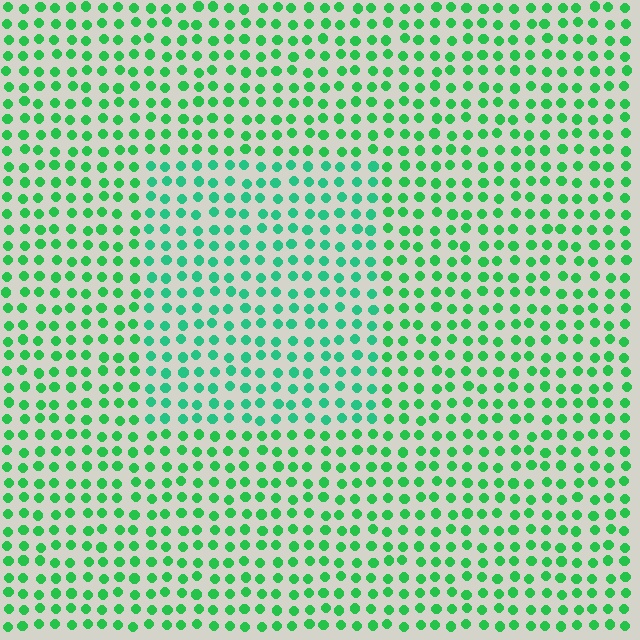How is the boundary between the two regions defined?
The boundary is defined purely by a slight shift in hue (about 22 degrees). Spacing, size, and orientation are identical on both sides.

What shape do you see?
I see a rectangle.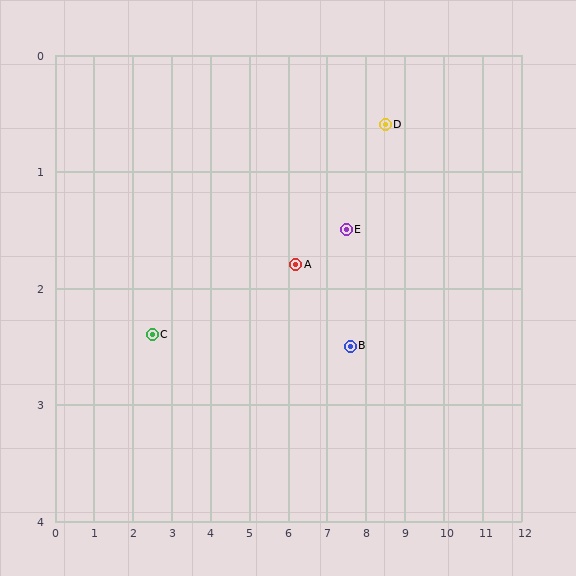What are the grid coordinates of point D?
Point D is at approximately (8.5, 0.6).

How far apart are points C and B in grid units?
Points C and B are about 5.1 grid units apart.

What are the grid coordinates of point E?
Point E is at approximately (7.5, 1.5).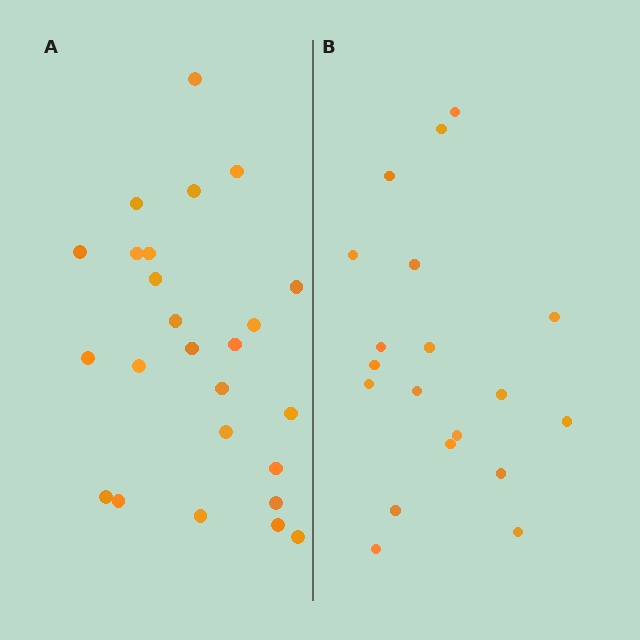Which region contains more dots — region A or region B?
Region A (the left region) has more dots.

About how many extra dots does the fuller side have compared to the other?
Region A has about 6 more dots than region B.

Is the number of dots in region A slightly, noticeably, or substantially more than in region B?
Region A has noticeably more, but not dramatically so. The ratio is roughly 1.3 to 1.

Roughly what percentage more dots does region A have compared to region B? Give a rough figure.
About 30% more.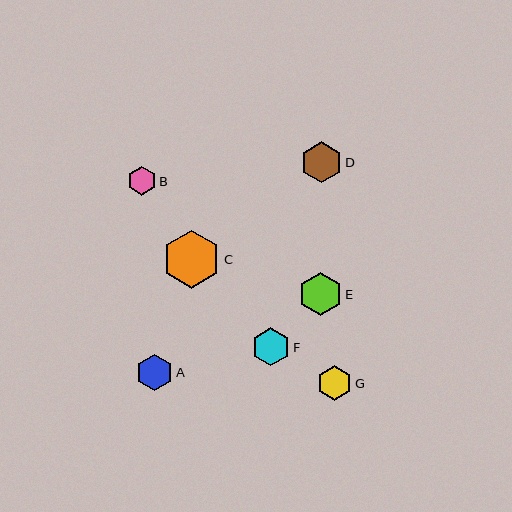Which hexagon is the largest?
Hexagon C is the largest with a size of approximately 58 pixels.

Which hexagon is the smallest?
Hexagon B is the smallest with a size of approximately 29 pixels.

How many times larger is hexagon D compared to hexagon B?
Hexagon D is approximately 1.4 times the size of hexagon B.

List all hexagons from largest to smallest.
From largest to smallest: C, E, D, F, A, G, B.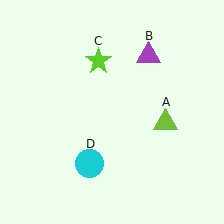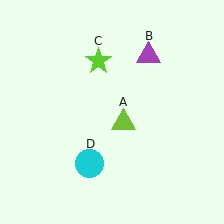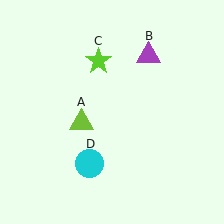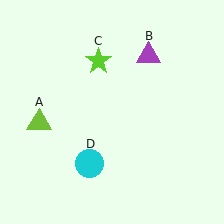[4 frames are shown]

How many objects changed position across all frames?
1 object changed position: lime triangle (object A).